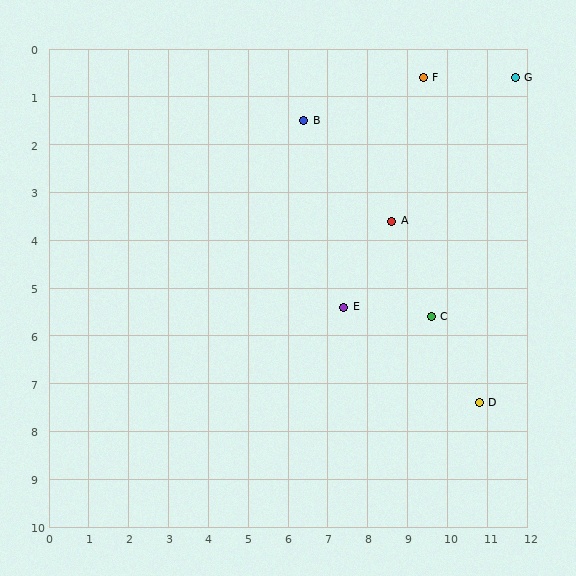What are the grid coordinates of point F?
Point F is at approximately (9.4, 0.6).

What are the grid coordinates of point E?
Point E is at approximately (7.4, 5.4).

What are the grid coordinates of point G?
Point G is at approximately (11.7, 0.6).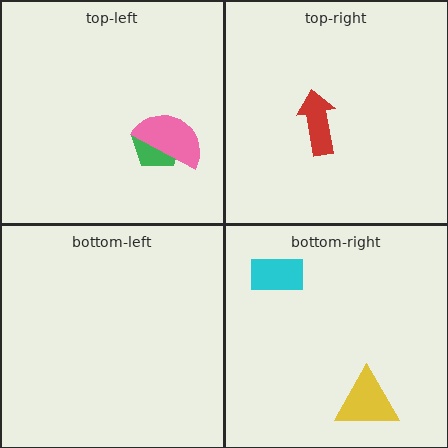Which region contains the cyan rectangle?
The bottom-right region.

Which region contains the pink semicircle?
The top-left region.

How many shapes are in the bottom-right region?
2.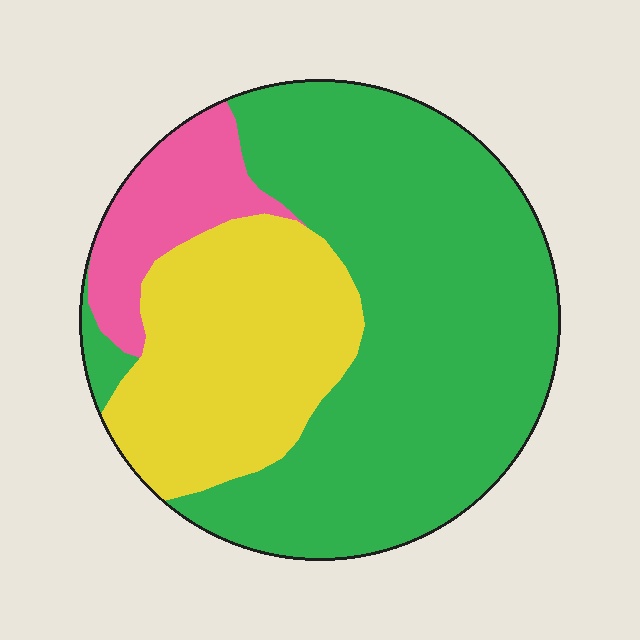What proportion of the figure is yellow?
Yellow takes up about one quarter (1/4) of the figure.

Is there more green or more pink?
Green.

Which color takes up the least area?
Pink, at roughly 10%.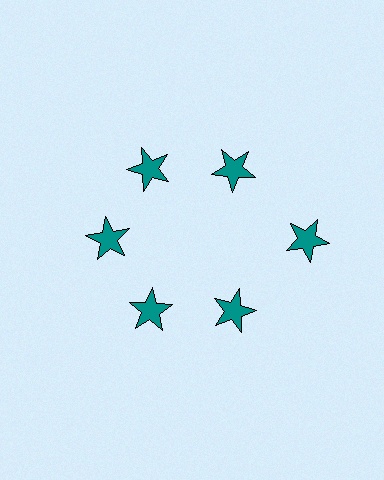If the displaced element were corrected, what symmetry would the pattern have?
It would have 6-fold rotational symmetry — the pattern would map onto itself every 60 degrees.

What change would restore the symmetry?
The symmetry would be restored by moving it inward, back onto the ring so that all 6 stars sit at equal angles and equal distance from the center.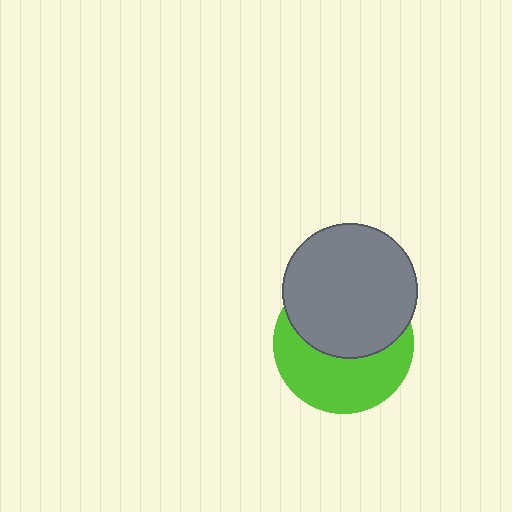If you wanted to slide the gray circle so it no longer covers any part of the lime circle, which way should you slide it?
Slide it up — that is the most direct way to separate the two shapes.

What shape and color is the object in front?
The object in front is a gray circle.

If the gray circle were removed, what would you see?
You would see the complete lime circle.